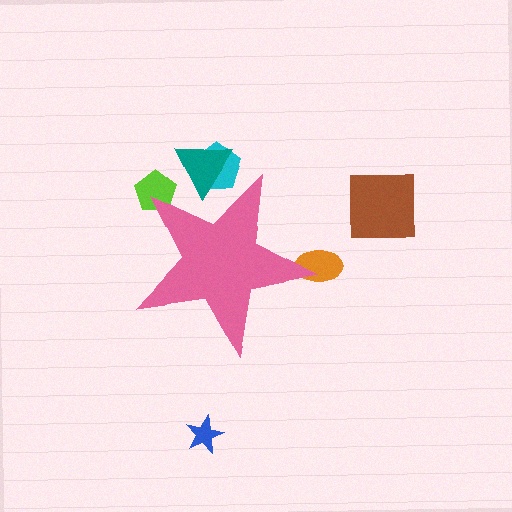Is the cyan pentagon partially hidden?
Yes, the cyan pentagon is partially hidden behind the pink star.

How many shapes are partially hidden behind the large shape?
4 shapes are partially hidden.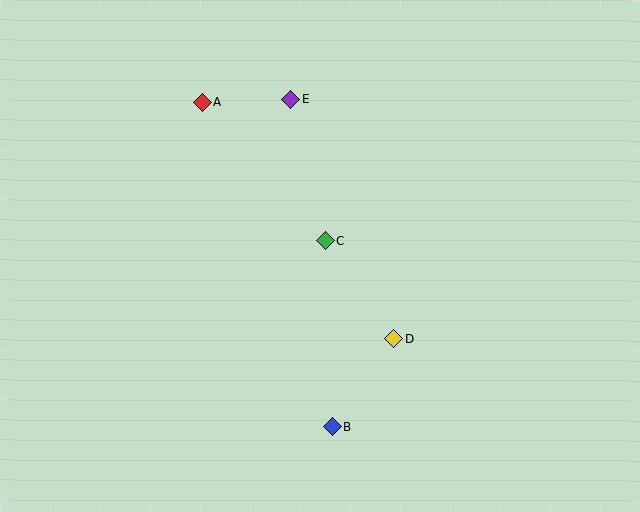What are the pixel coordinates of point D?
Point D is at (394, 339).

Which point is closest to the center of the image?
Point C at (326, 241) is closest to the center.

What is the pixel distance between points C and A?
The distance between C and A is 186 pixels.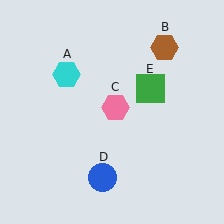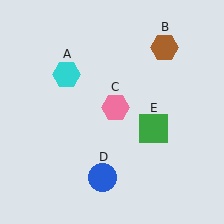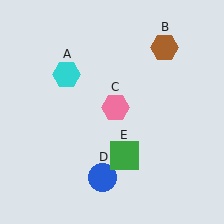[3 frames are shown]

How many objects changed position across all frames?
1 object changed position: green square (object E).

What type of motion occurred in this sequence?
The green square (object E) rotated clockwise around the center of the scene.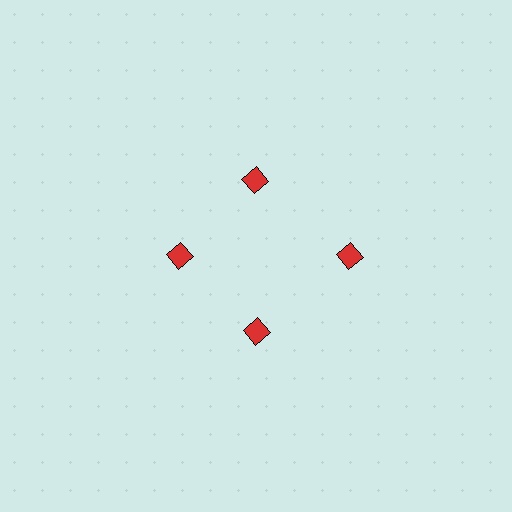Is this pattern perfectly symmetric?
No. The 4 red squares are arranged in a ring, but one element near the 3 o'clock position is pushed outward from the center, breaking the 4-fold rotational symmetry.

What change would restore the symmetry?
The symmetry would be restored by moving it inward, back onto the ring so that all 4 squares sit at equal angles and equal distance from the center.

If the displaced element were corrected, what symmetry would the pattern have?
It would have 4-fold rotational symmetry — the pattern would map onto itself every 90 degrees.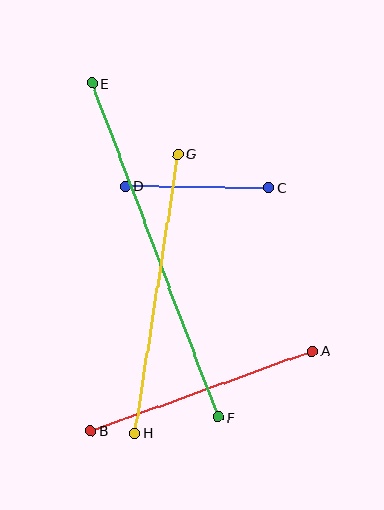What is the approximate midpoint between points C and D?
The midpoint is at approximately (197, 187) pixels.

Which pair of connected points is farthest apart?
Points E and F are farthest apart.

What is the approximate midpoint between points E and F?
The midpoint is at approximately (155, 250) pixels.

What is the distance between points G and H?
The distance is approximately 283 pixels.